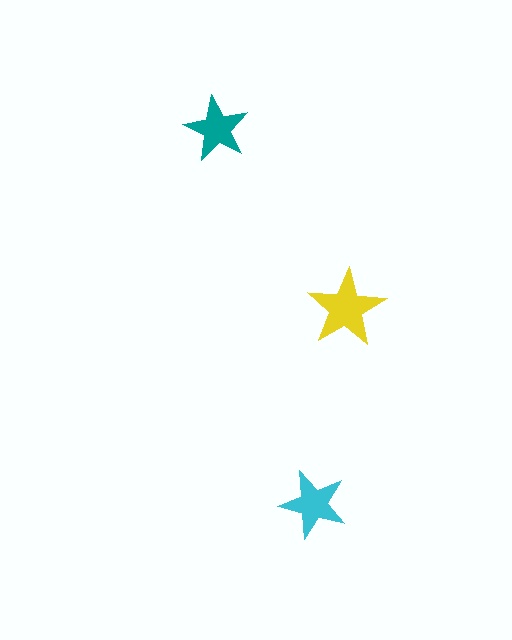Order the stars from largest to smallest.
the yellow one, the cyan one, the teal one.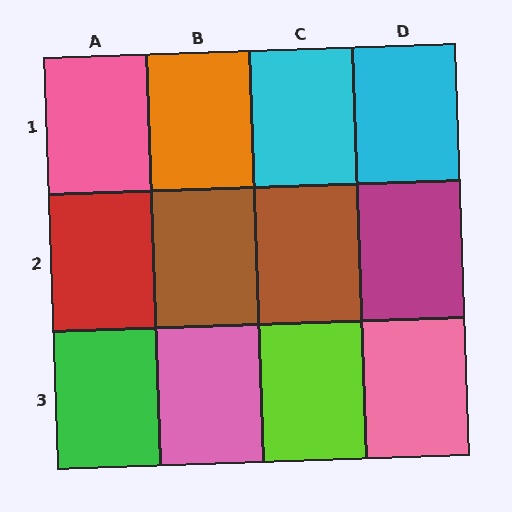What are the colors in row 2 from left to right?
Red, brown, brown, magenta.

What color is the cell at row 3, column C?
Lime.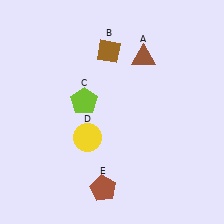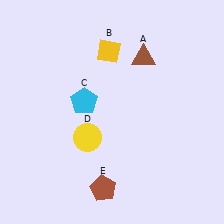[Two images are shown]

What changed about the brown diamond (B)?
In Image 1, B is brown. In Image 2, it changed to yellow.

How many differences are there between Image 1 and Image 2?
There are 2 differences between the two images.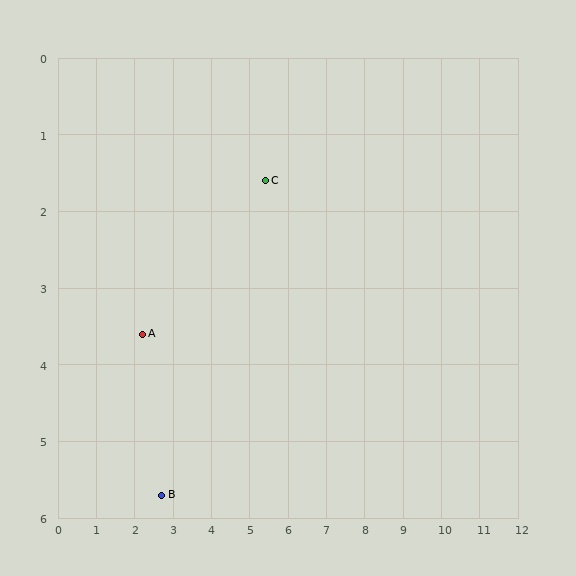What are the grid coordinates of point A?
Point A is at approximately (2.2, 3.6).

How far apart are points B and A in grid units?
Points B and A are about 2.2 grid units apart.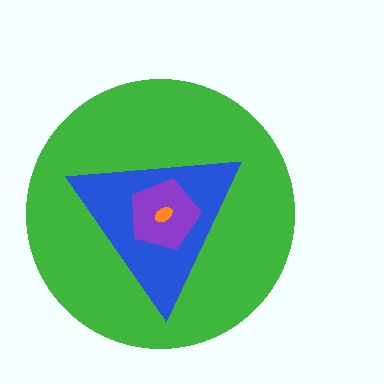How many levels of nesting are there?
4.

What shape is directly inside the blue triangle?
The purple pentagon.